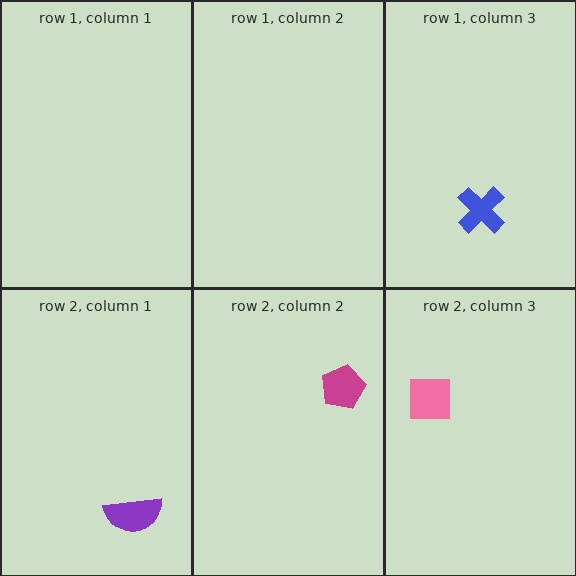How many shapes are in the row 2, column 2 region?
1.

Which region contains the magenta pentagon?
The row 2, column 2 region.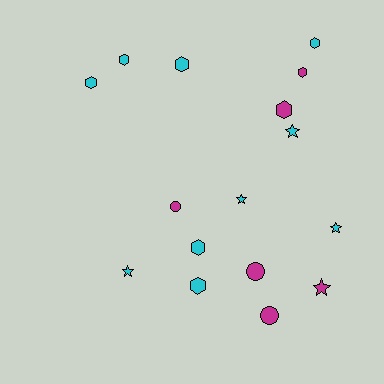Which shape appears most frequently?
Hexagon, with 8 objects.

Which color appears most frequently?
Cyan, with 10 objects.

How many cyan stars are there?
There are 4 cyan stars.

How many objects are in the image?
There are 16 objects.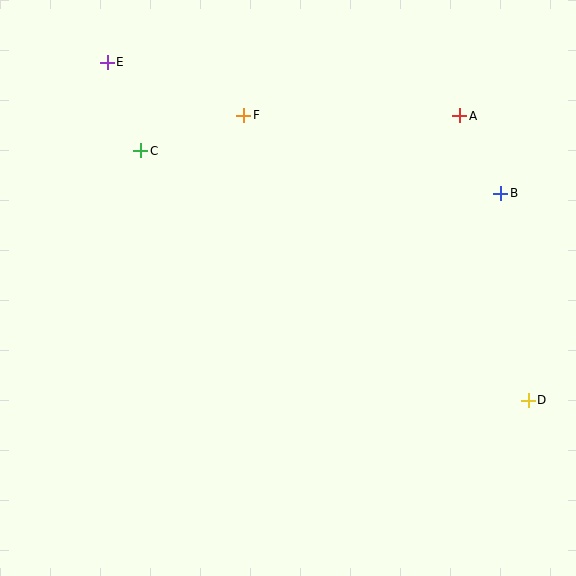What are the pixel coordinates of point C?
Point C is at (141, 151).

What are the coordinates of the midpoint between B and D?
The midpoint between B and D is at (515, 297).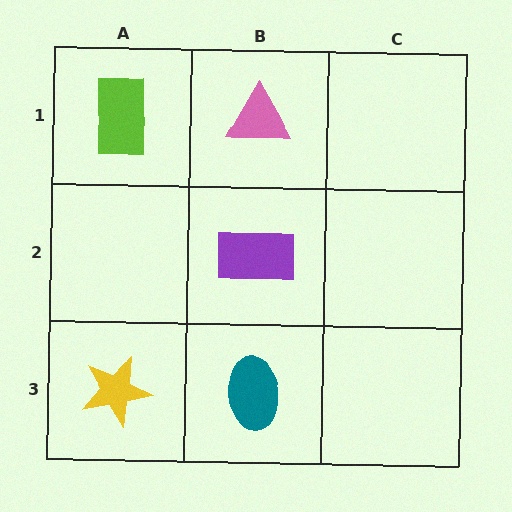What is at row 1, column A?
A lime rectangle.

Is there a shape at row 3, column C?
No, that cell is empty.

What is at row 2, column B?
A purple rectangle.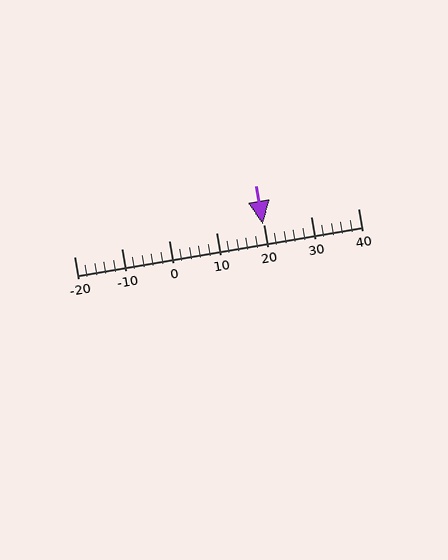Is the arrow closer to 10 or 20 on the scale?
The arrow is closer to 20.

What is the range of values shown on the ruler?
The ruler shows values from -20 to 40.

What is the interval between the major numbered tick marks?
The major tick marks are spaced 10 units apart.